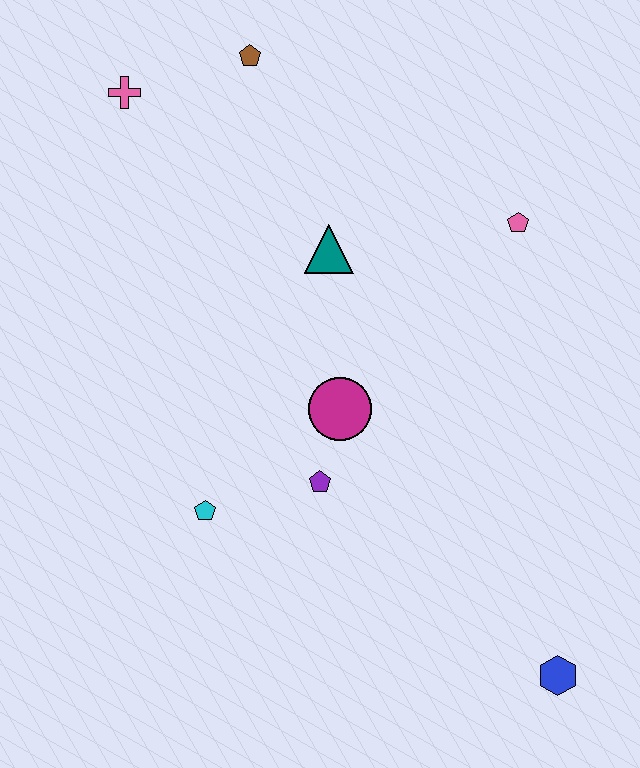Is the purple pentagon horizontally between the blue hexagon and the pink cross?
Yes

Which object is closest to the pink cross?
The brown pentagon is closest to the pink cross.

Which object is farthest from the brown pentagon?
The blue hexagon is farthest from the brown pentagon.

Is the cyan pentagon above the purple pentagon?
No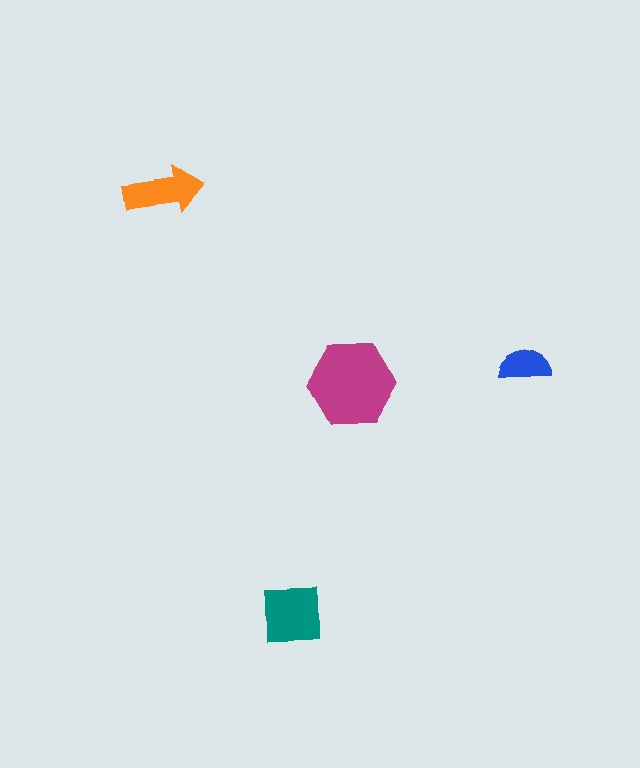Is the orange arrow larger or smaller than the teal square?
Smaller.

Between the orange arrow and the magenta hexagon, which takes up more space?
The magenta hexagon.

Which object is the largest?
The magenta hexagon.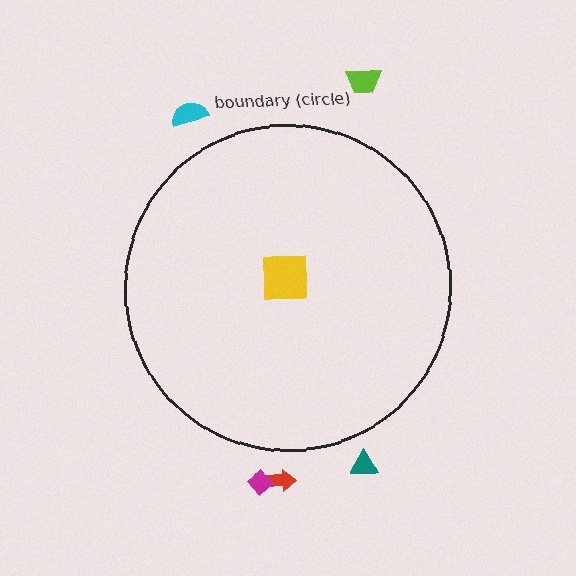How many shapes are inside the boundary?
1 inside, 5 outside.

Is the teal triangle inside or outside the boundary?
Outside.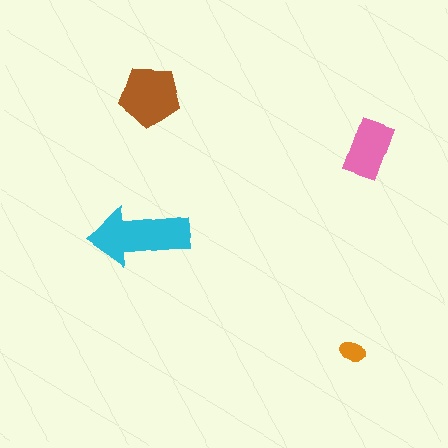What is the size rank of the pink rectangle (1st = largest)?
3rd.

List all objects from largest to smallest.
The cyan arrow, the brown pentagon, the pink rectangle, the orange ellipse.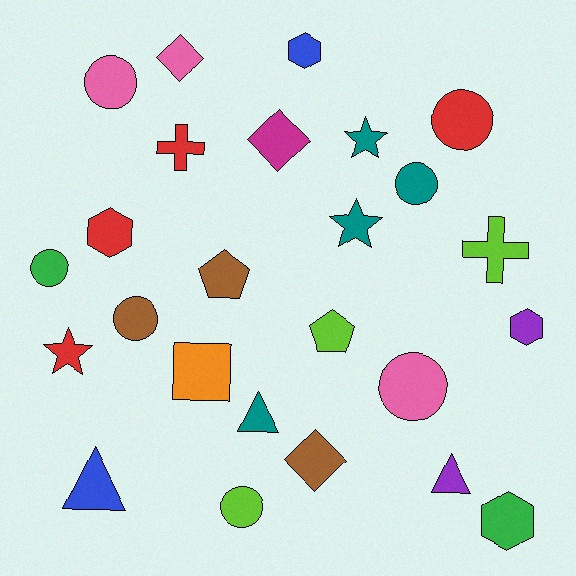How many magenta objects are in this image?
There is 1 magenta object.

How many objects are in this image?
There are 25 objects.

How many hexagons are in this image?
There are 4 hexagons.